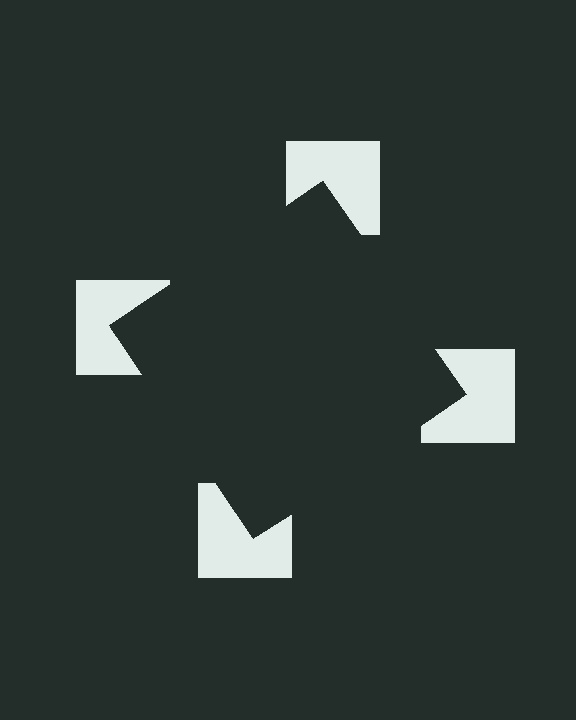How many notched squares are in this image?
There are 4 — one at each vertex of the illusory square.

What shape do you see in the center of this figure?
An illusory square — its edges are inferred from the aligned wedge cuts in the notched squares, not physically drawn.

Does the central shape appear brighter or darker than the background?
It typically appears slightly darker than the background, even though no actual brightness change is drawn.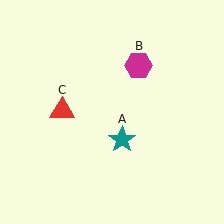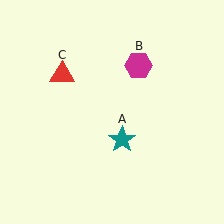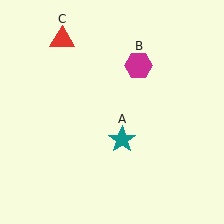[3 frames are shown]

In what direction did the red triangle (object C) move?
The red triangle (object C) moved up.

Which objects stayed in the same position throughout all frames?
Teal star (object A) and magenta hexagon (object B) remained stationary.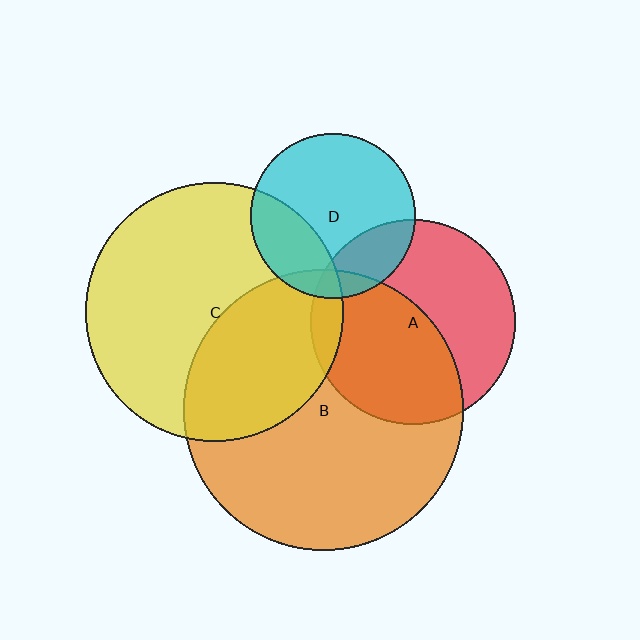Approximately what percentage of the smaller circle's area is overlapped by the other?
Approximately 10%.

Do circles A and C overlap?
Yes.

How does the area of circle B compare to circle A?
Approximately 1.9 times.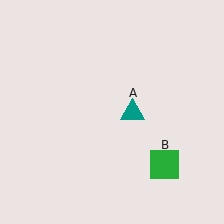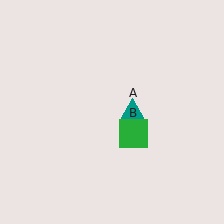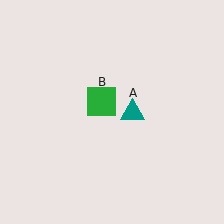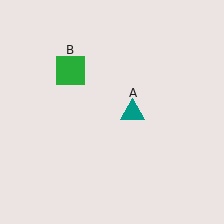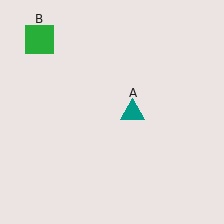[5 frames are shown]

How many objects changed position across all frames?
1 object changed position: green square (object B).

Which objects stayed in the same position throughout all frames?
Teal triangle (object A) remained stationary.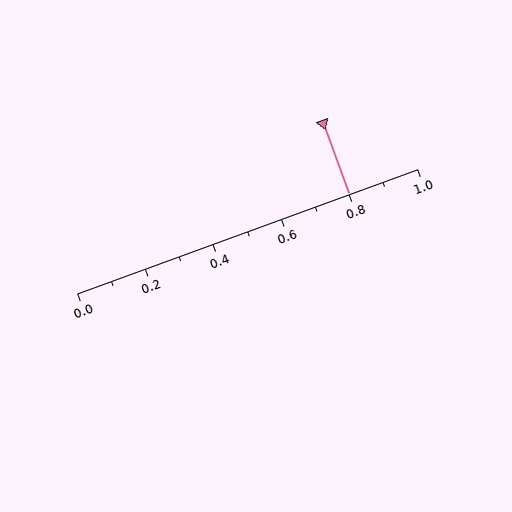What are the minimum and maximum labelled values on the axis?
The axis runs from 0.0 to 1.0.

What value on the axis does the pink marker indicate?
The marker indicates approximately 0.8.